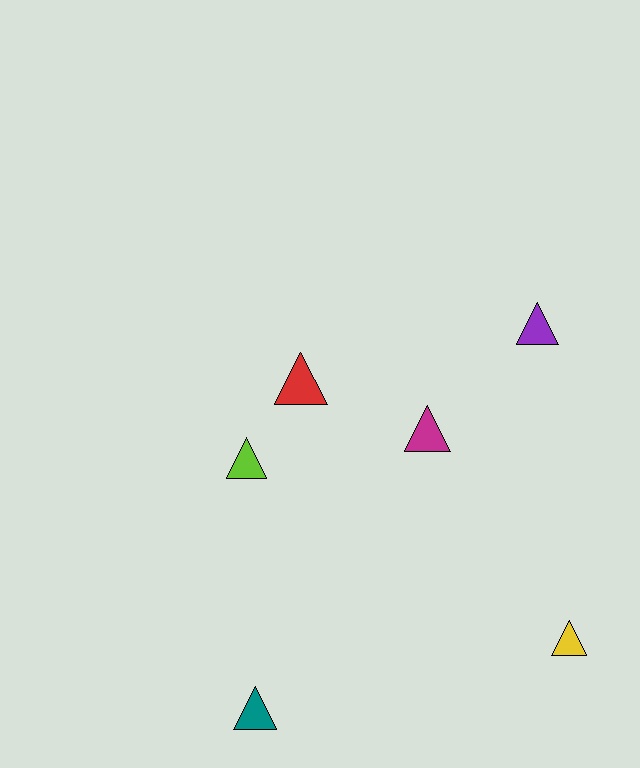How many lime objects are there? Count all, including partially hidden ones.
There is 1 lime object.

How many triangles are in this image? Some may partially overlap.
There are 6 triangles.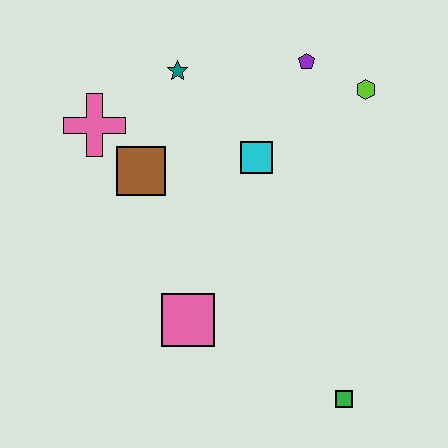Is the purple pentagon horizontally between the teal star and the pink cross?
No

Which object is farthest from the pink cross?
The green square is farthest from the pink cross.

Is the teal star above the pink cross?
Yes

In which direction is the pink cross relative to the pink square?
The pink cross is above the pink square.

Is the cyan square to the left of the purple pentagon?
Yes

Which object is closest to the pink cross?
The brown square is closest to the pink cross.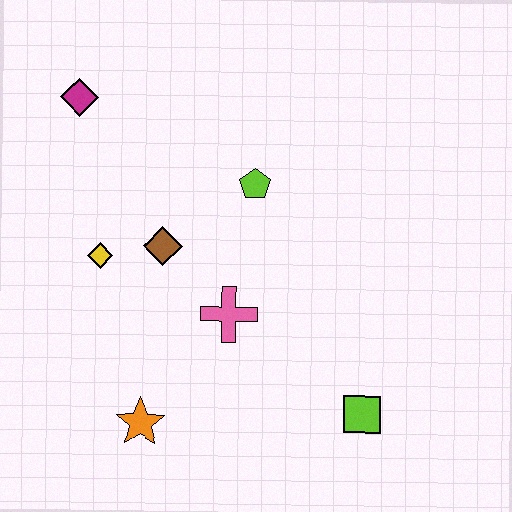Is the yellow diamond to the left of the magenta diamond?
No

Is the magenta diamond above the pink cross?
Yes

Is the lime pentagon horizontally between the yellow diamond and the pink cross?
No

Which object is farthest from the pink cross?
The magenta diamond is farthest from the pink cross.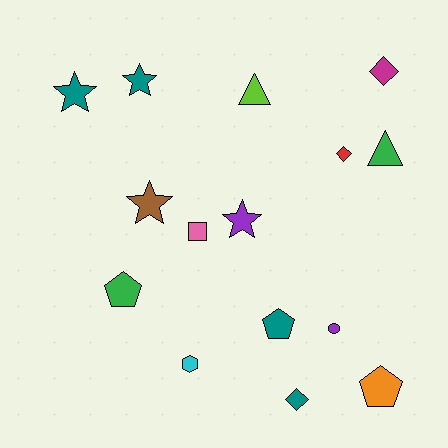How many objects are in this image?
There are 15 objects.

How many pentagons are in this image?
There are 3 pentagons.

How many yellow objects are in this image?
There are no yellow objects.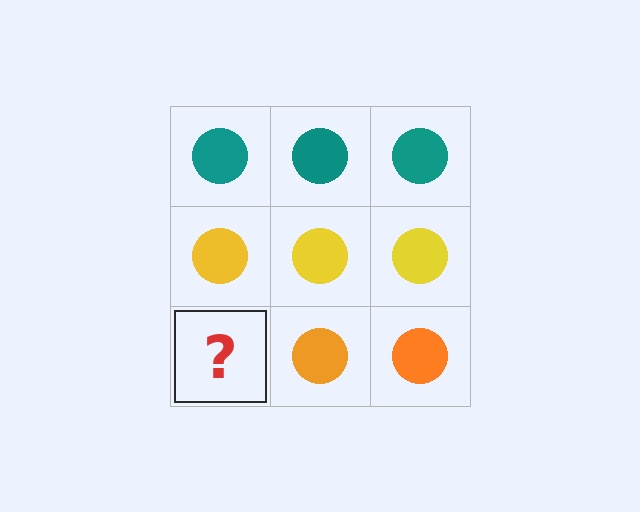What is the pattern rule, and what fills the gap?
The rule is that each row has a consistent color. The gap should be filled with an orange circle.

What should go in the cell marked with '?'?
The missing cell should contain an orange circle.